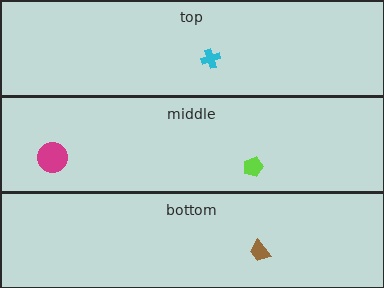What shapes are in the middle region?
The magenta circle, the lime pentagon.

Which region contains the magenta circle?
The middle region.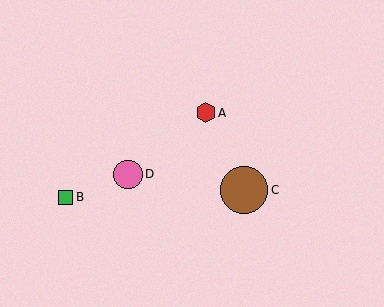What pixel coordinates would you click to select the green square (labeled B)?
Click at (66, 197) to select the green square B.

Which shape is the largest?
The brown circle (labeled C) is the largest.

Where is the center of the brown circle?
The center of the brown circle is at (244, 190).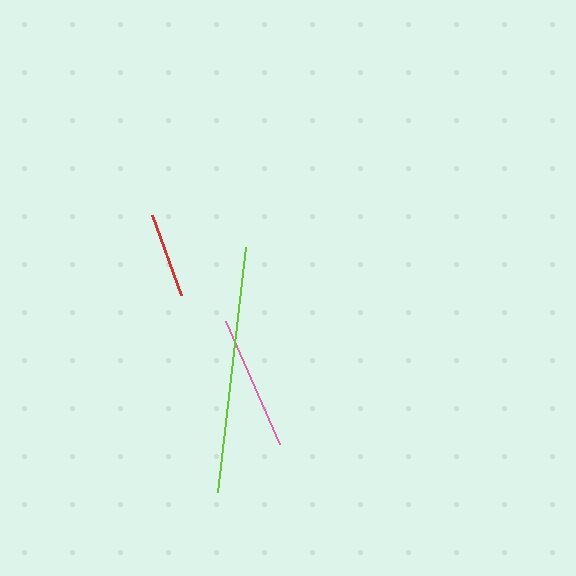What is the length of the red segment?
The red segment is approximately 85 pixels long.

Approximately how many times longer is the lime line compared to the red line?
The lime line is approximately 2.9 times the length of the red line.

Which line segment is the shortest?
The red line is the shortest at approximately 85 pixels.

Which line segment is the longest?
The lime line is the longest at approximately 247 pixels.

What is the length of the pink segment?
The pink segment is approximately 134 pixels long.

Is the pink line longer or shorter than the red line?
The pink line is longer than the red line.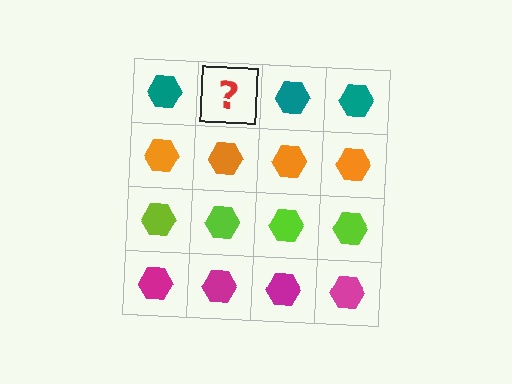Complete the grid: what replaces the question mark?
The question mark should be replaced with a teal hexagon.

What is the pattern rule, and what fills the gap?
The rule is that each row has a consistent color. The gap should be filled with a teal hexagon.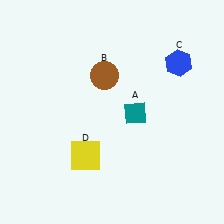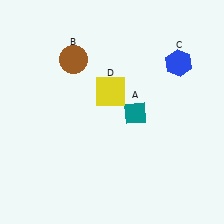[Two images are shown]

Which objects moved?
The objects that moved are: the brown circle (B), the yellow square (D).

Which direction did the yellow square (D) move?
The yellow square (D) moved up.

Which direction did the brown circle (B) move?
The brown circle (B) moved left.